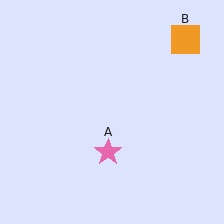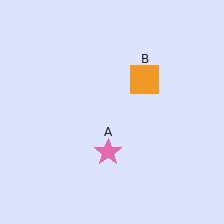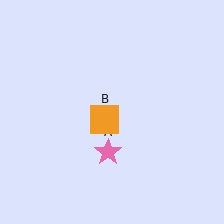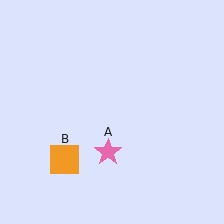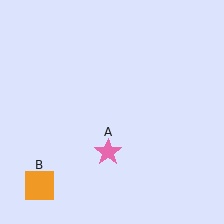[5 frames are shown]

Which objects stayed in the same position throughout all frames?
Pink star (object A) remained stationary.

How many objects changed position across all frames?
1 object changed position: orange square (object B).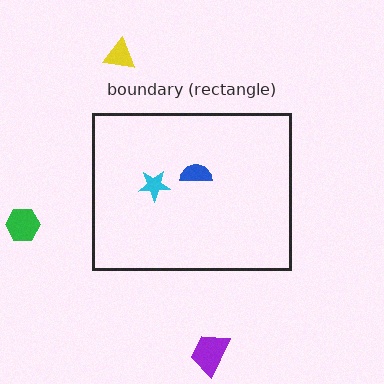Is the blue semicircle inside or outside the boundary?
Inside.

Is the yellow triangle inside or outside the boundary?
Outside.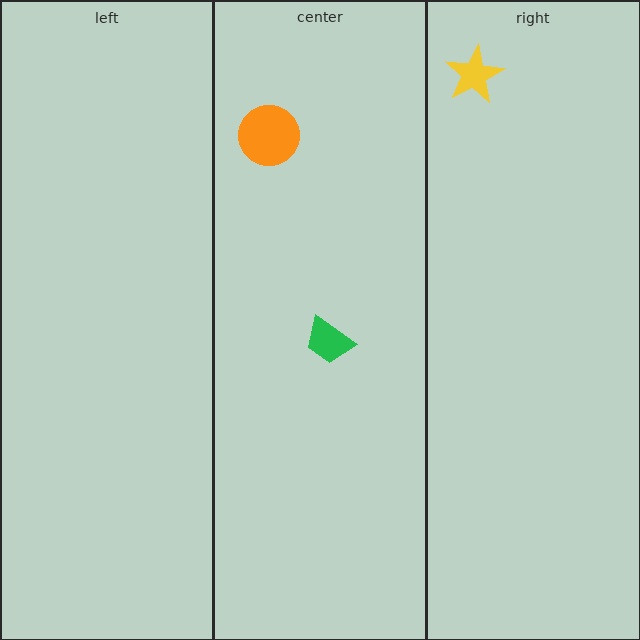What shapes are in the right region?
The yellow star.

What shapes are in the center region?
The orange circle, the green trapezoid.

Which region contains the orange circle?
The center region.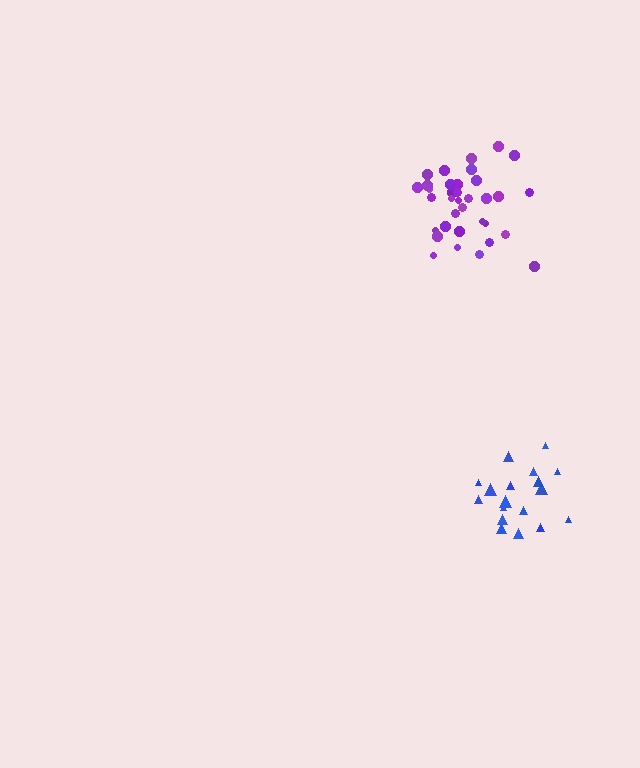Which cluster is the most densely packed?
Purple.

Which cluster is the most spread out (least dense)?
Blue.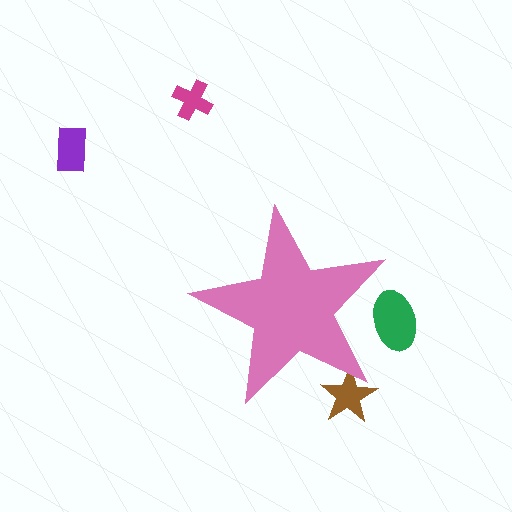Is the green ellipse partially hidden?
Yes, the green ellipse is partially hidden behind the pink star.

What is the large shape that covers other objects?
A pink star.